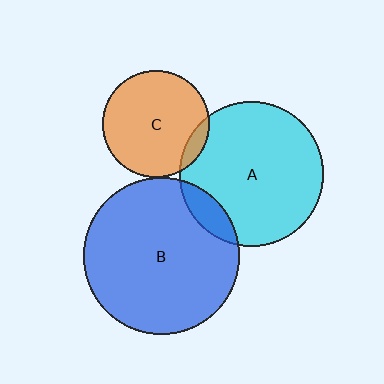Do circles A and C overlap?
Yes.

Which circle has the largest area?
Circle B (blue).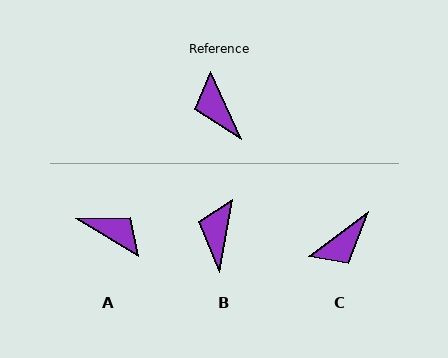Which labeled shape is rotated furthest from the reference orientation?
A, about 146 degrees away.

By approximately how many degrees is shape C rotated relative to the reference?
Approximately 102 degrees counter-clockwise.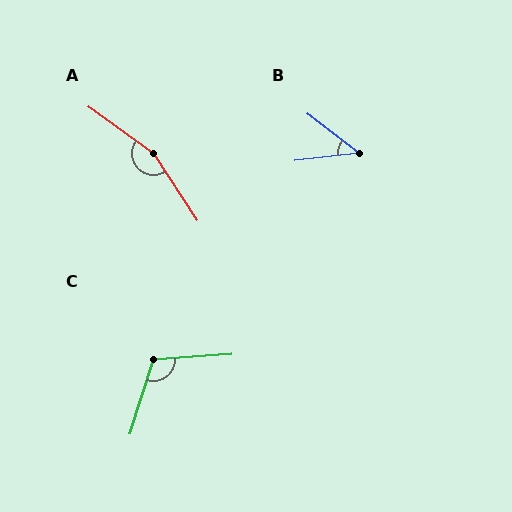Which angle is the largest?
A, at approximately 159 degrees.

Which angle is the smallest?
B, at approximately 44 degrees.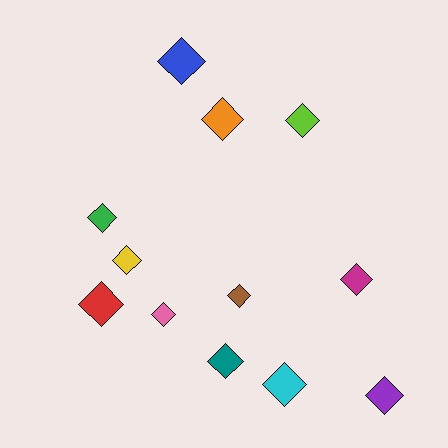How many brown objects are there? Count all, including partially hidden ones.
There is 1 brown object.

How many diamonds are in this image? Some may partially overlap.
There are 12 diamonds.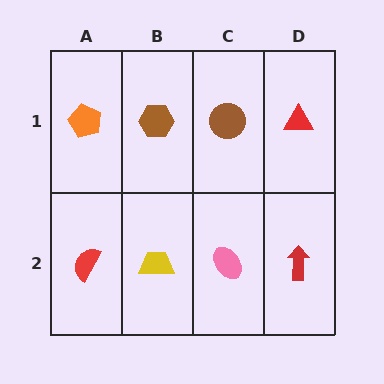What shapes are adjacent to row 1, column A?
A red semicircle (row 2, column A), a brown hexagon (row 1, column B).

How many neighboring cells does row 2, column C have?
3.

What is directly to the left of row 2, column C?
A yellow trapezoid.